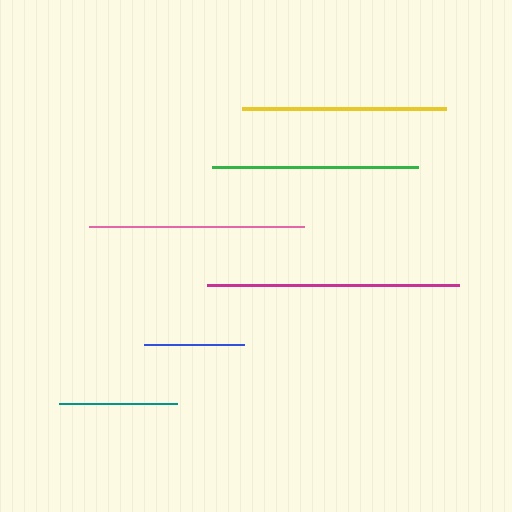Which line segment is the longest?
The magenta line is the longest at approximately 251 pixels.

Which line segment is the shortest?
The blue line is the shortest at approximately 101 pixels.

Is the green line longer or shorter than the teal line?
The green line is longer than the teal line.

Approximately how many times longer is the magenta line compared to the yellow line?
The magenta line is approximately 1.2 times the length of the yellow line.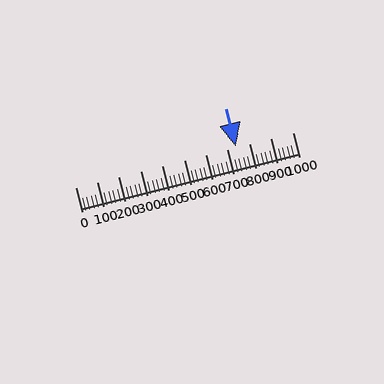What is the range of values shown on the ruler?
The ruler shows values from 0 to 1000.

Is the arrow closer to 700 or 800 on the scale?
The arrow is closer to 700.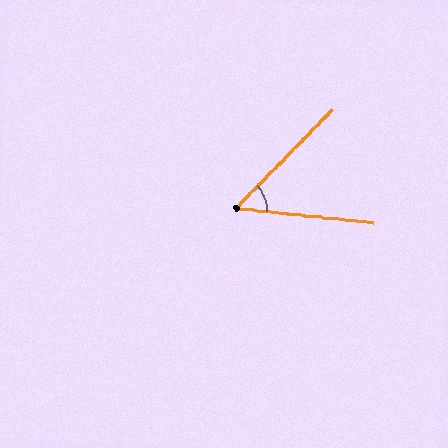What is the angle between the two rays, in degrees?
Approximately 52 degrees.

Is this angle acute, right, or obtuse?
It is acute.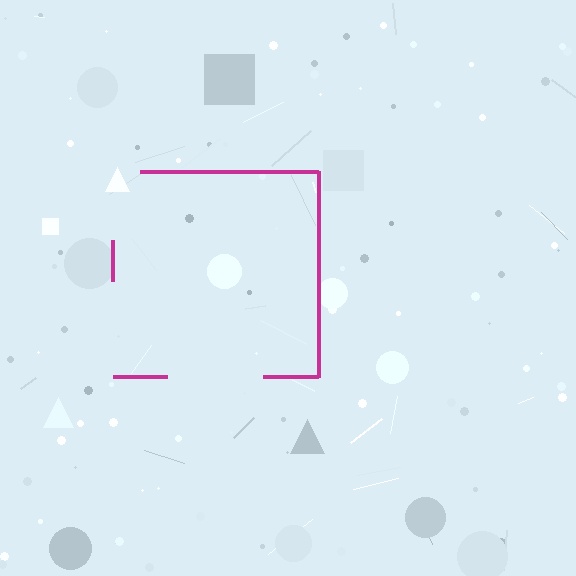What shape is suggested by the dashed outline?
The dashed outline suggests a square.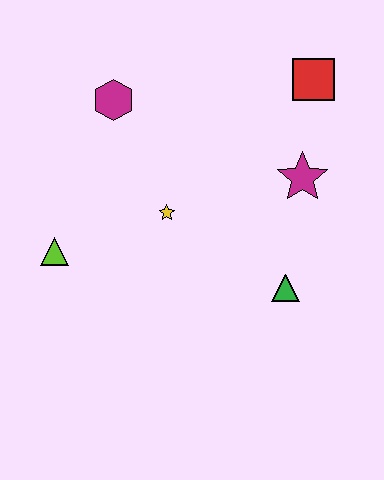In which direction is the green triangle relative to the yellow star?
The green triangle is to the right of the yellow star.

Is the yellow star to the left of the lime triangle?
No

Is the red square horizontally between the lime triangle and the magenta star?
No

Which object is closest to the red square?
The magenta star is closest to the red square.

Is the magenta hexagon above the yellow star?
Yes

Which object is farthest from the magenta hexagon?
The green triangle is farthest from the magenta hexagon.